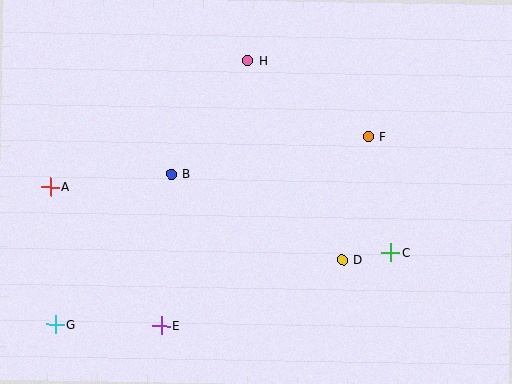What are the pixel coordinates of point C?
Point C is at (391, 252).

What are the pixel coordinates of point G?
Point G is at (55, 324).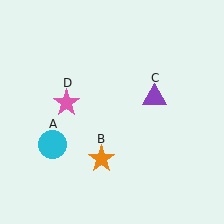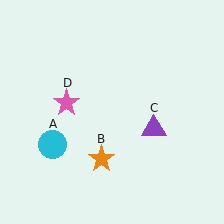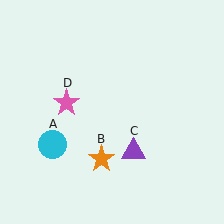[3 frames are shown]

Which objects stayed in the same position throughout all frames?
Cyan circle (object A) and orange star (object B) and pink star (object D) remained stationary.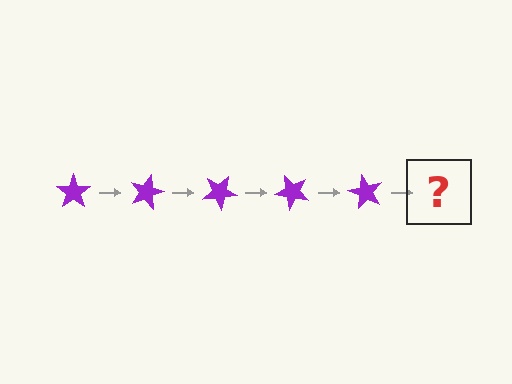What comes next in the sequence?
The next element should be a purple star rotated 75 degrees.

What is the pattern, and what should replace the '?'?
The pattern is that the star rotates 15 degrees each step. The '?' should be a purple star rotated 75 degrees.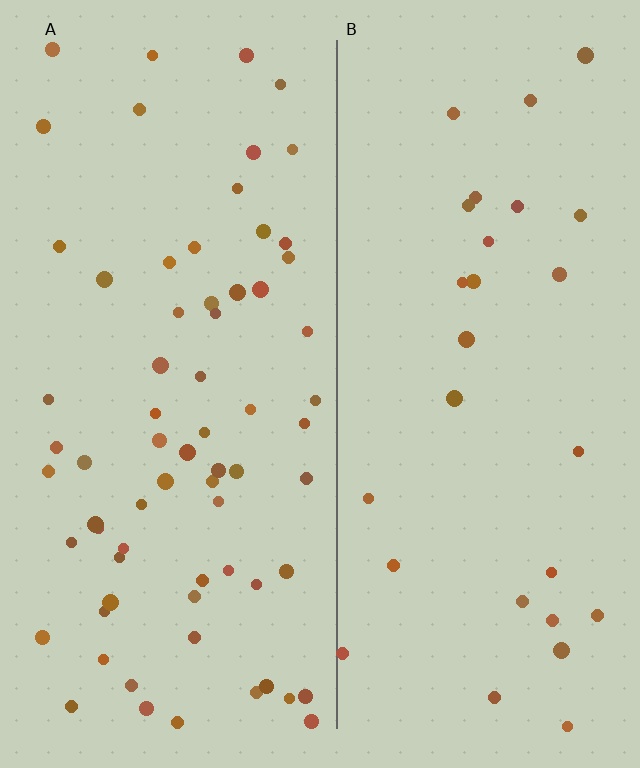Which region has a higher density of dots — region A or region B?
A (the left).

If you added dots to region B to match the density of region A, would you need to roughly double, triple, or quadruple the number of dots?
Approximately double.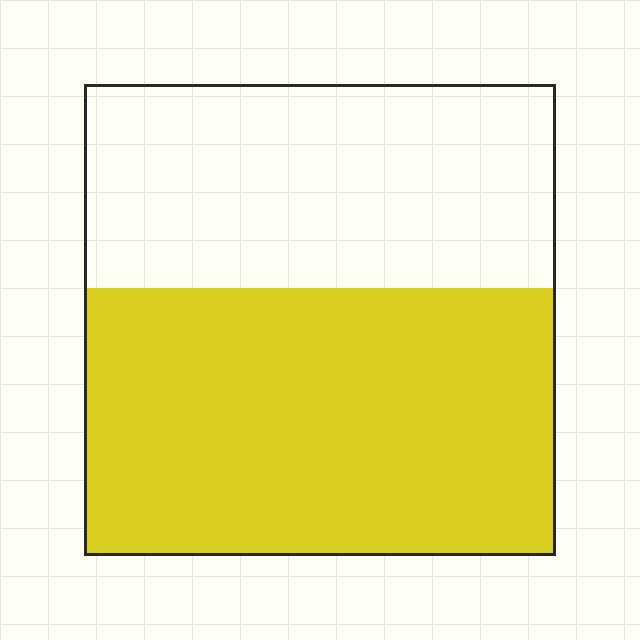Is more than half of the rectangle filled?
Yes.